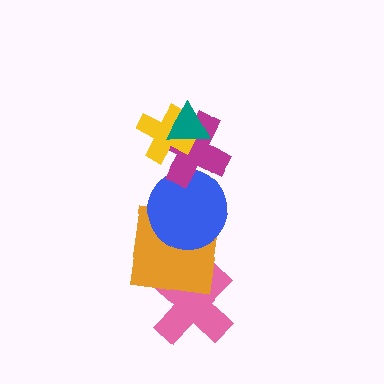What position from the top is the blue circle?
The blue circle is 4th from the top.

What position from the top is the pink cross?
The pink cross is 6th from the top.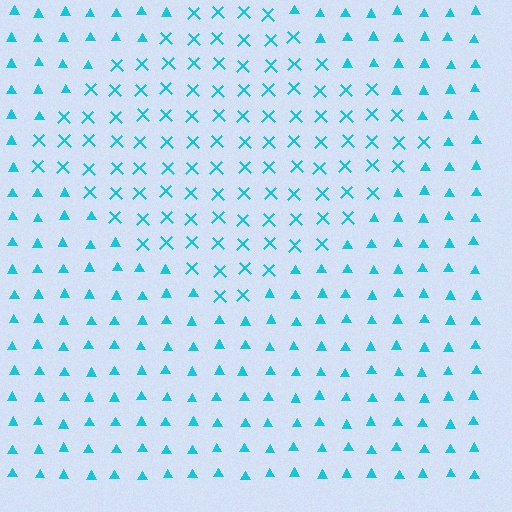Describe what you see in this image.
The image is filled with small cyan elements arranged in a uniform grid. A diamond-shaped region contains X marks, while the surrounding area contains triangles. The boundary is defined purely by the change in element shape.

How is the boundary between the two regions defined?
The boundary is defined by a change in element shape: X marks inside vs. triangles outside. All elements share the same color and spacing.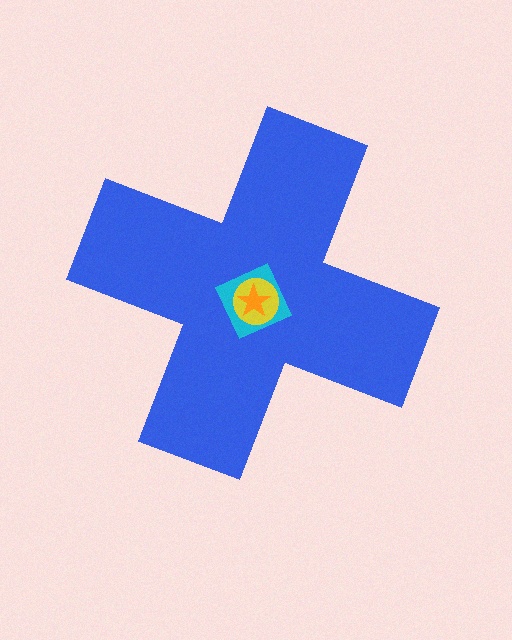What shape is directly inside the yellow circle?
The orange star.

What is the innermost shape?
The orange star.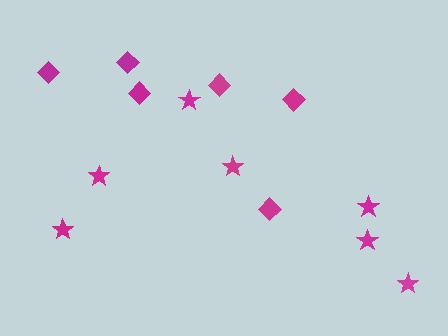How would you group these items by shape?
There are 2 groups: one group of stars (7) and one group of diamonds (6).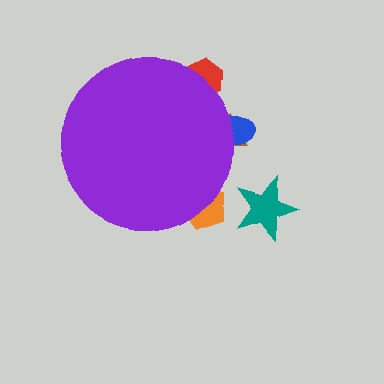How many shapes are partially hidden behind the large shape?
4 shapes are partially hidden.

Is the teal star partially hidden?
No, the teal star is fully visible.